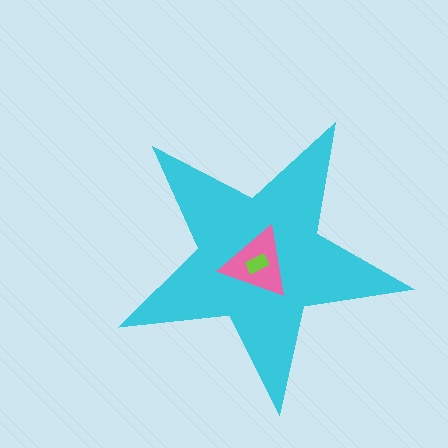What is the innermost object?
The lime rectangle.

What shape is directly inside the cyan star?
The pink triangle.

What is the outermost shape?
The cyan star.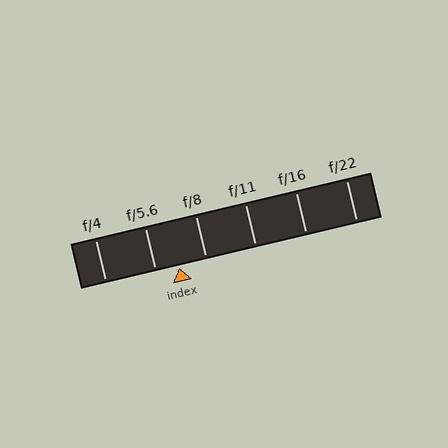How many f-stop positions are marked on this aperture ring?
There are 6 f-stop positions marked.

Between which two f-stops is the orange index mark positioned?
The index mark is between f/5.6 and f/8.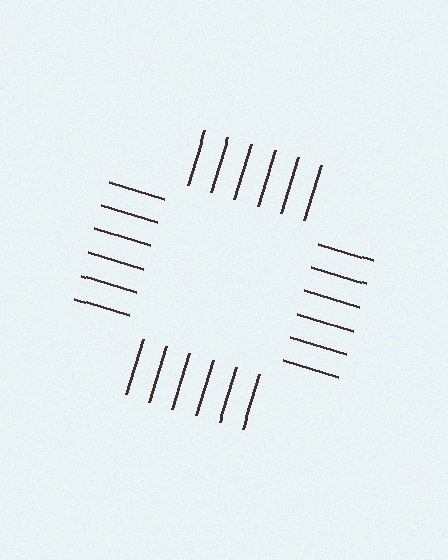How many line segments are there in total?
24 — 6 along each of the 4 edges.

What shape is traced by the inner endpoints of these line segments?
An illusory square — the line segments terminate on its edges but no continuous stroke is drawn.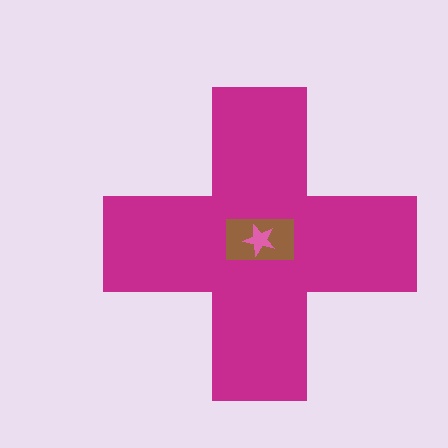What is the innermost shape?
The pink star.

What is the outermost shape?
The magenta cross.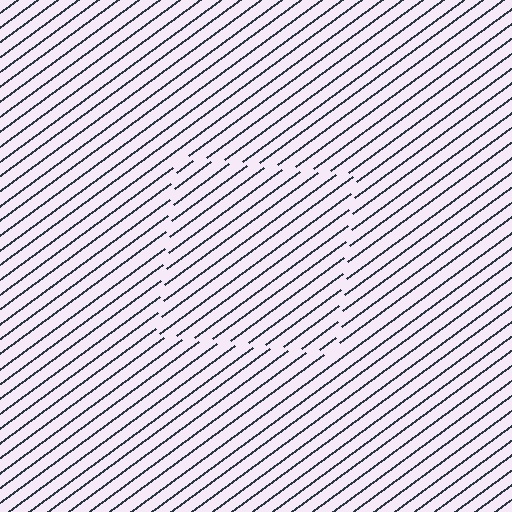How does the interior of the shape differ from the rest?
The interior of the shape contains the same grating, shifted by half a period — the contour is defined by the phase discontinuity where line-ends from the inner and outer gratings abut.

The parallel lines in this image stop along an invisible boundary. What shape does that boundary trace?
An illusory square. The interior of the shape contains the same grating, shifted by half a period — the contour is defined by the phase discontinuity where line-ends from the inner and outer gratings abut.